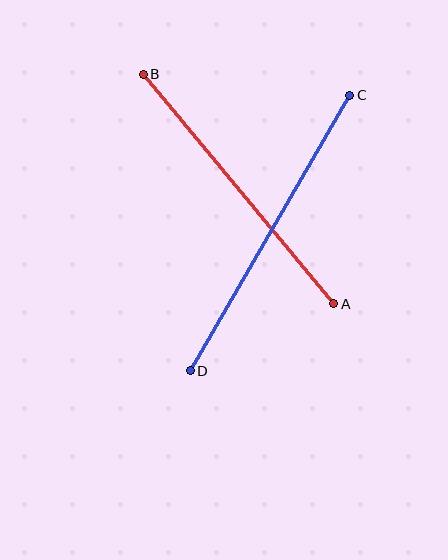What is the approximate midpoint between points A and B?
The midpoint is at approximately (239, 189) pixels.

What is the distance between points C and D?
The distance is approximately 319 pixels.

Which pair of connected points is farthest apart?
Points C and D are farthest apart.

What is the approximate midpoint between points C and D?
The midpoint is at approximately (270, 233) pixels.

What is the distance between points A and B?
The distance is approximately 299 pixels.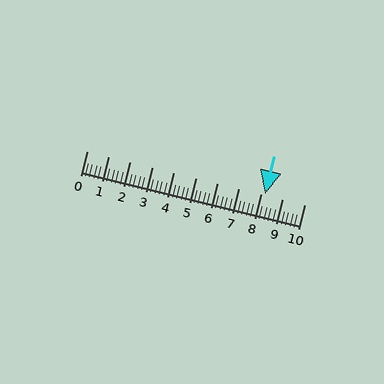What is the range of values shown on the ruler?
The ruler shows values from 0 to 10.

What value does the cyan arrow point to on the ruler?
The cyan arrow points to approximately 8.2.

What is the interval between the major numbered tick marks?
The major tick marks are spaced 1 units apart.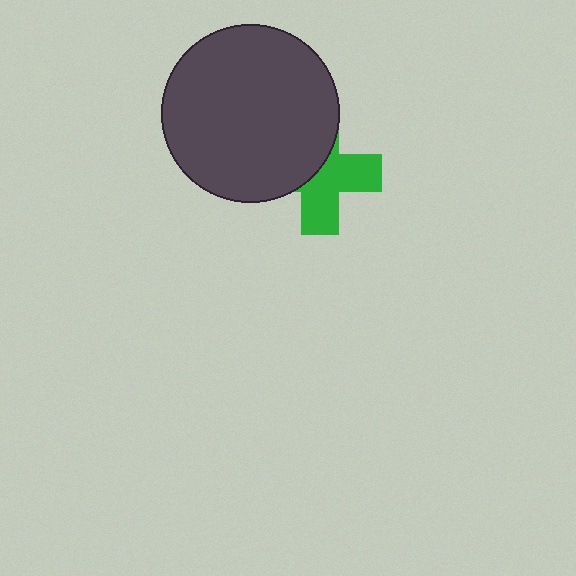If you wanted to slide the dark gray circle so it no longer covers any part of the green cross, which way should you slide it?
Slide it toward the upper-left — that is the most direct way to separate the two shapes.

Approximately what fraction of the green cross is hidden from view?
Roughly 46% of the green cross is hidden behind the dark gray circle.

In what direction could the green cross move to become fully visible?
The green cross could move toward the lower-right. That would shift it out from behind the dark gray circle entirely.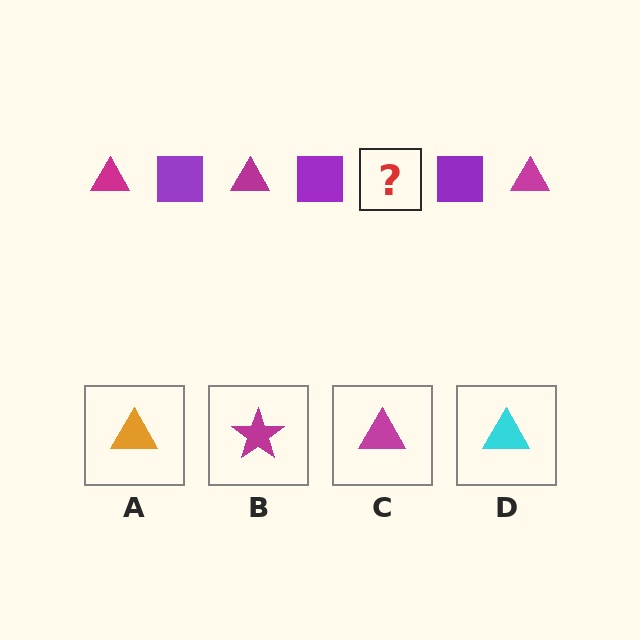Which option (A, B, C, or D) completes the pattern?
C.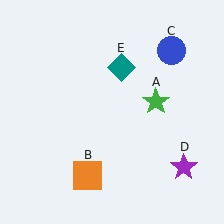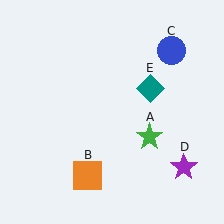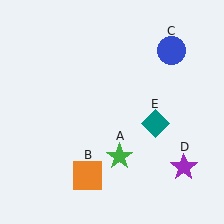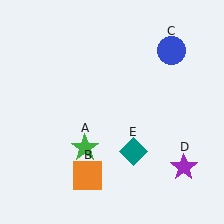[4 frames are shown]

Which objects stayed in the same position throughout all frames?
Orange square (object B) and blue circle (object C) and purple star (object D) remained stationary.